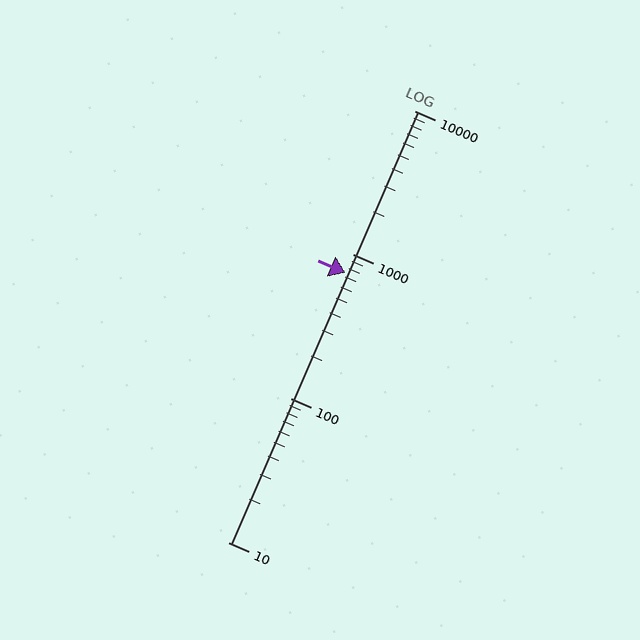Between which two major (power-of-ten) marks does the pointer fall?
The pointer is between 100 and 1000.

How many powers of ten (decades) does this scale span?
The scale spans 3 decades, from 10 to 10000.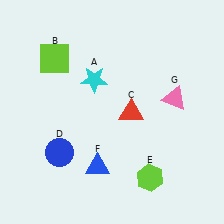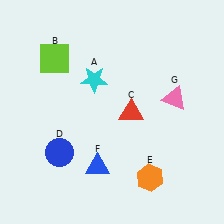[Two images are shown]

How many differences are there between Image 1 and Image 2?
There is 1 difference between the two images.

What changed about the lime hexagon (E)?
In Image 1, E is lime. In Image 2, it changed to orange.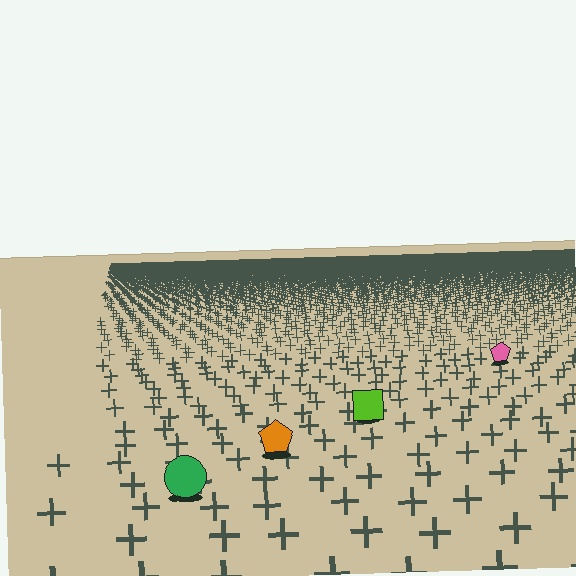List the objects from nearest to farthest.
From nearest to farthest: the green circle, the orange pentagon, the lime square, the pink pentagon.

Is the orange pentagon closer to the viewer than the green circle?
No. The green circle is closer — you can tell from the texture gradient: the ground texture is coarser near it.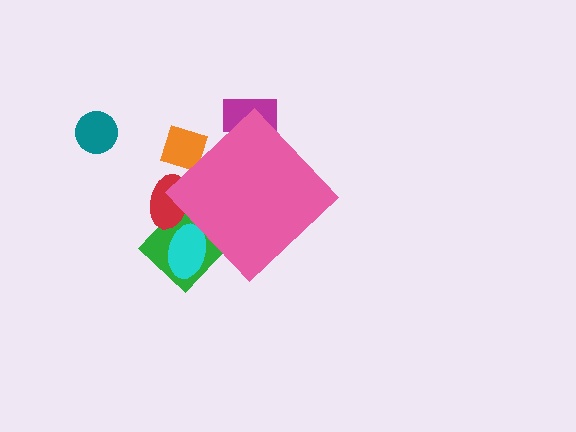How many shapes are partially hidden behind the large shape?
5 shapes are partially hidden.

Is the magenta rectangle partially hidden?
Yes, the magenta rectangle is partially hidden behind the pink diamond.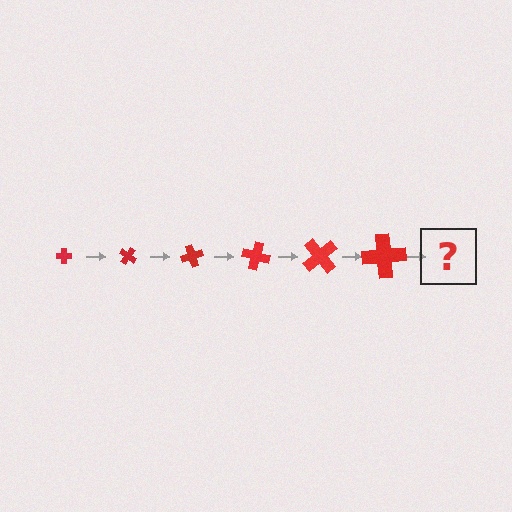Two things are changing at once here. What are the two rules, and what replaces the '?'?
The two rules are that the cross grows larger each step and it rotates 35 degrees each step. The '?' should be a cross, larger than the previous one and rotated 210 degrees from the start.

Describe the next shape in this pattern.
It should be a cross, larger than the previous one and rotated 210 degrees from the start.